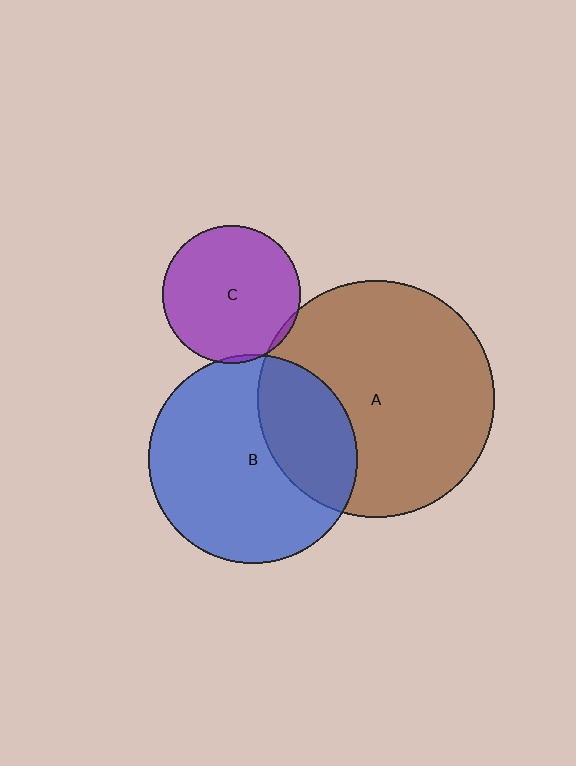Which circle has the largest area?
Circle A (brown).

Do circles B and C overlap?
Yes.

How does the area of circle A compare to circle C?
Approximately 3.0 times.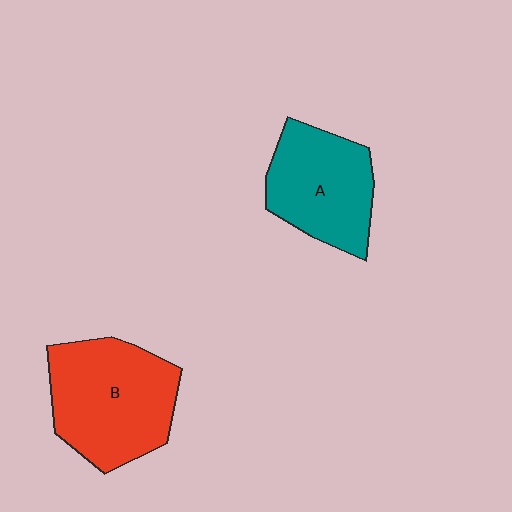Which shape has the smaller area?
Shape A (teal).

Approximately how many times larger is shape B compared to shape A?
Approximately 1.3 times.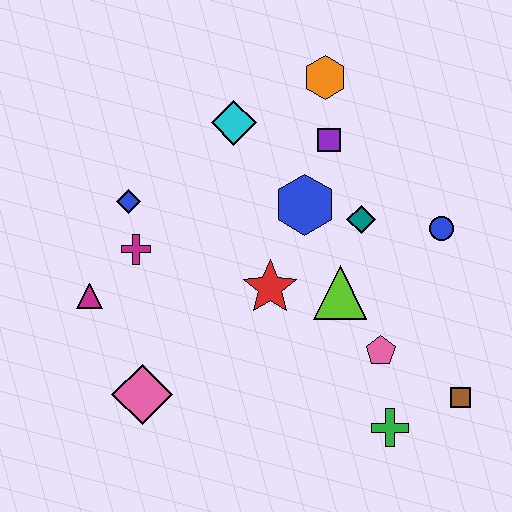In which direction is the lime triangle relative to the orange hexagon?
The lime triangle is below the orange hexagon.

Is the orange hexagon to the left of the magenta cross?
No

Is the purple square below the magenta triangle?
No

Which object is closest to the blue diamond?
The magenta cross is closest to the blue diamond.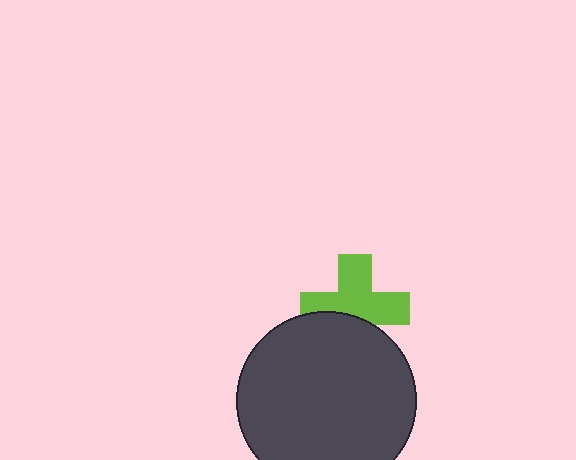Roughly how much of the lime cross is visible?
Most of it is visible (roughly 66%).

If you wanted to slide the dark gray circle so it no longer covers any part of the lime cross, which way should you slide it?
Slide it down — that is the most direct way to separate the two shapes.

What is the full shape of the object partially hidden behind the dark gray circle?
The partially hidden object is a lime cross.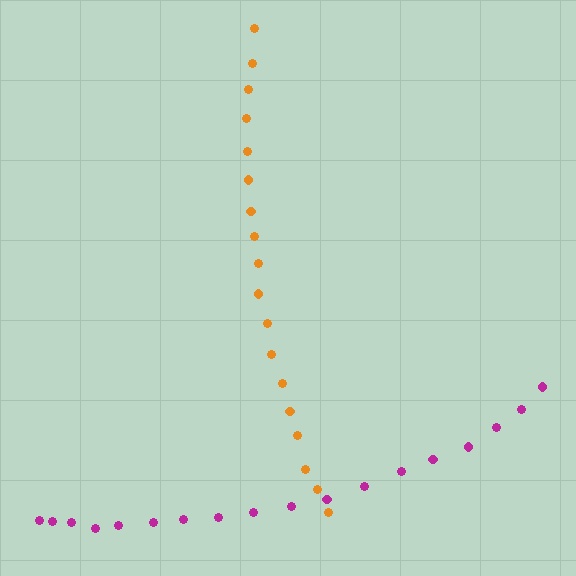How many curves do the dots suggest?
There are 2 distinct paths.